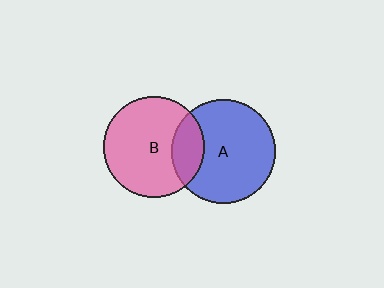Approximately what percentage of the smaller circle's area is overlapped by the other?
Approximately 20%.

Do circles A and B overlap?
Yes.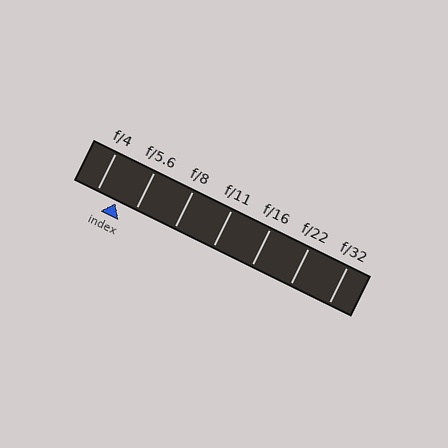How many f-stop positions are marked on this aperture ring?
There are 7 f-stop positions marked.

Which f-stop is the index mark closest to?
The index mark is closest to f/5.6.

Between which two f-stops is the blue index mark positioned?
The index mark is between f/4 and f/5.6.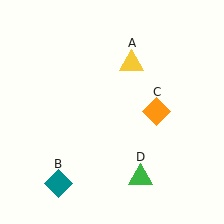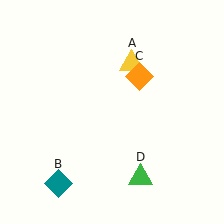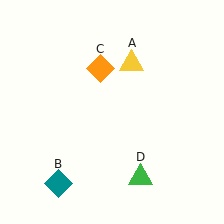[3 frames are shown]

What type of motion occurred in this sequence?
The orange diamond (object C) rotated counterclockwise around the center of the scene.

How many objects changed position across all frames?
1 object changed position: orange diamond (object C).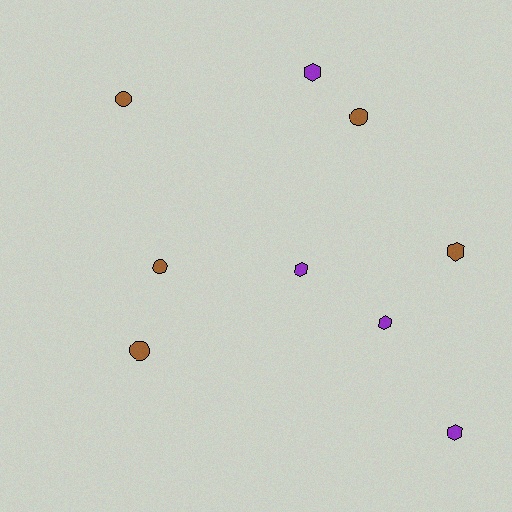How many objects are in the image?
There are 9 objects.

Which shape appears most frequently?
Hexagon, with 5 objects.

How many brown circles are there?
There are 4 brown circles.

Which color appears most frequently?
Brown, with 5 objects.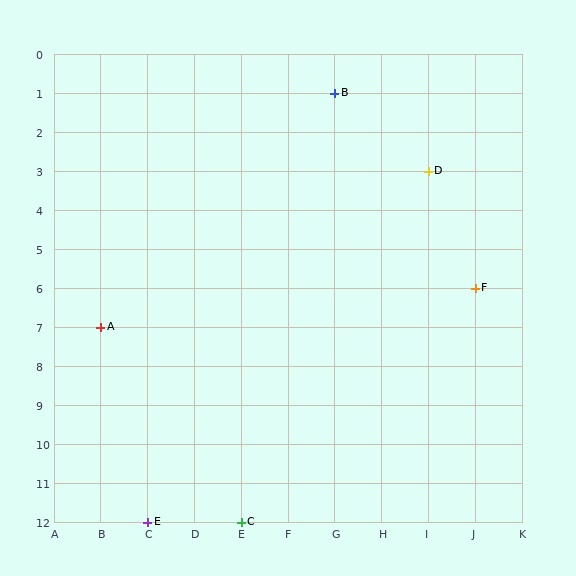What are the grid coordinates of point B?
Point B is at grid coordinates (G, 1).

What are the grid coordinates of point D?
Point D is at grid coordinates (I, 3).